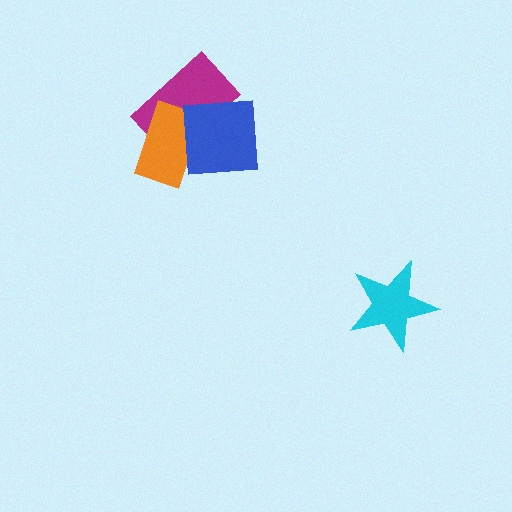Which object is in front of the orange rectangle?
The blue square is in front of the orange rectangle.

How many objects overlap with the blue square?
2 objects overlap with the blue square.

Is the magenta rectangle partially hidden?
Yes, it is partially covered by another shape.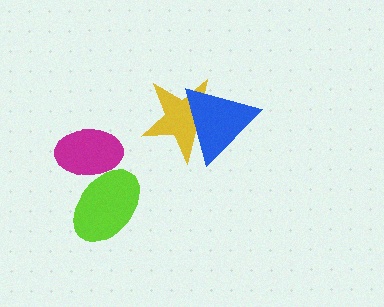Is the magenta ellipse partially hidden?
Yes, it is partially covered by another shape.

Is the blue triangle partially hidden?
No, no other shape covers it.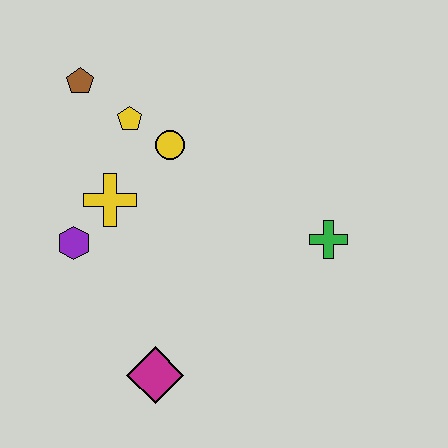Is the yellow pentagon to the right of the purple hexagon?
Yes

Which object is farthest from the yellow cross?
The green cross is farthest from the yellow cross.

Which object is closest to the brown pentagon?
The yellow pentagon is closest to the brown pentagon.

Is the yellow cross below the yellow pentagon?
Yes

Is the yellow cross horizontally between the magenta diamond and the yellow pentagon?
No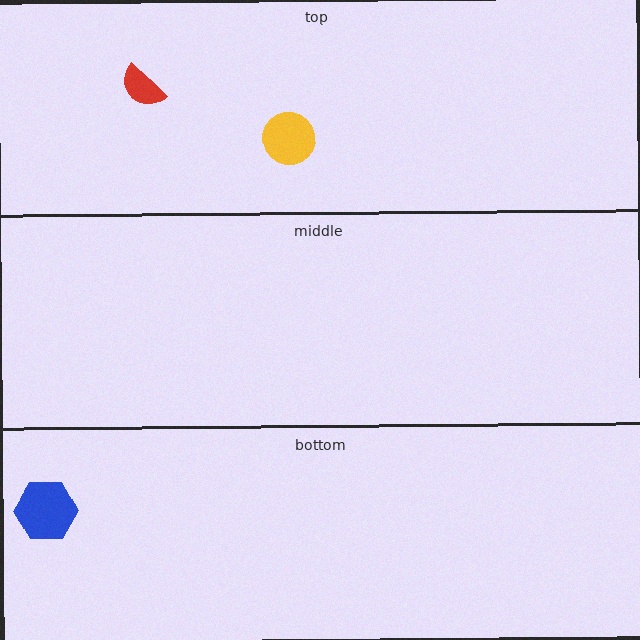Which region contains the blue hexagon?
The bottom region.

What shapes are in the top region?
The yellow circle, the red semicircle.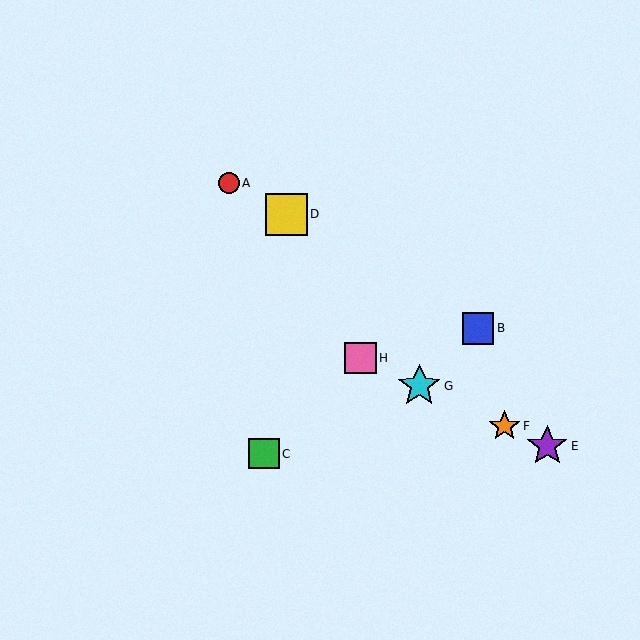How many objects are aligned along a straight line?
4 objects (E, F, G, H) are aligned along a straight line.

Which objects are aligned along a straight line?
Objects E, F, G, H are aligned along a straight line.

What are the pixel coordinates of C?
Object C is at (264, 454).